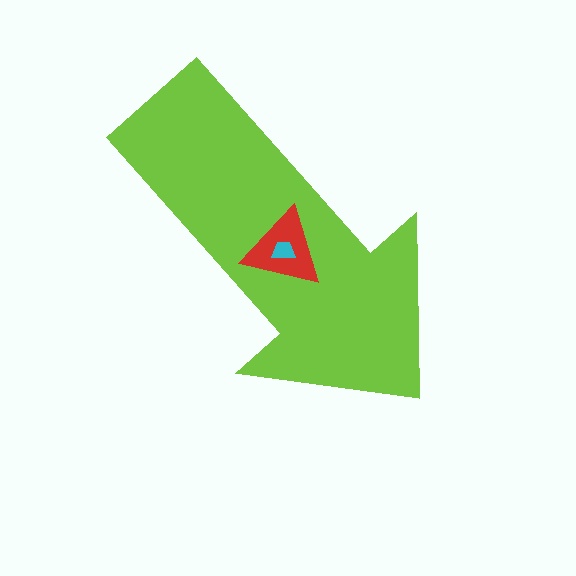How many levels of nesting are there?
3.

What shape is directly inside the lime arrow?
The red triangle.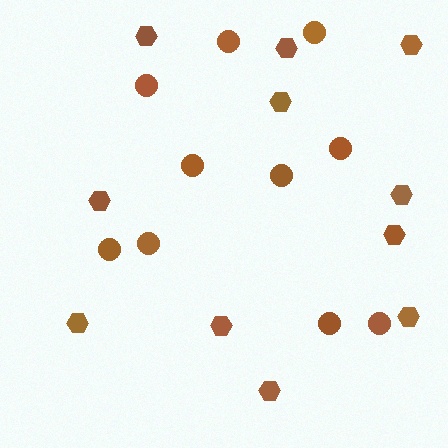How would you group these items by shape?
There are 2 groups: one group of circles (10) and one group of hexagons (11).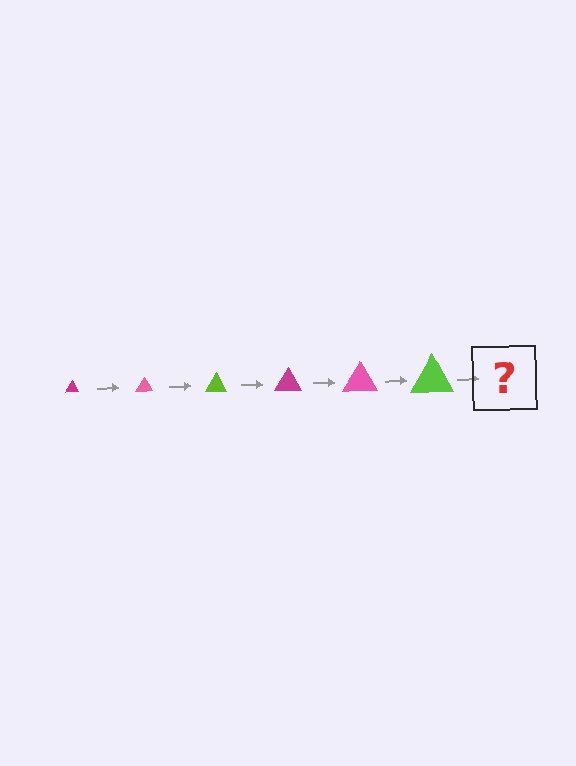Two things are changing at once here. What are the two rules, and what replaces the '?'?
The two rules are that the triangle grows larger each step and the color cycles through magenta, pink, and lime. The '?' should be a magenta triangle, larger than the previous one.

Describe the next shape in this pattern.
It should be a magenta triangle, larger than the previous one.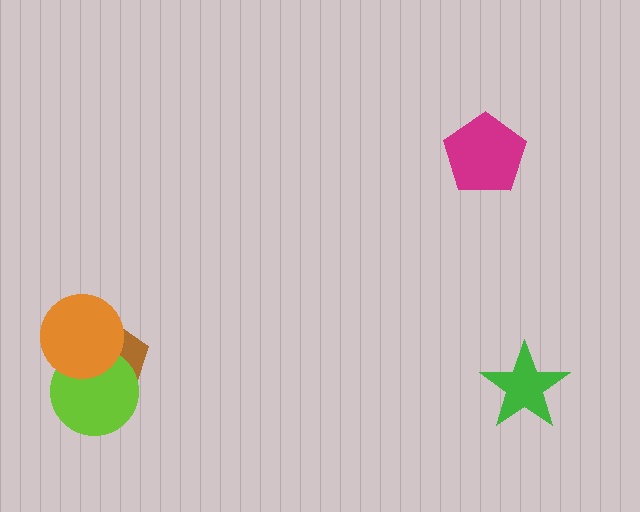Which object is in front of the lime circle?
The orange circle is in front of the lime circle.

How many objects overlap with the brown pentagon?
2 objects overlap with the brown pentagon.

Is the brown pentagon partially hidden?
Yes, it is partially covered by another shape.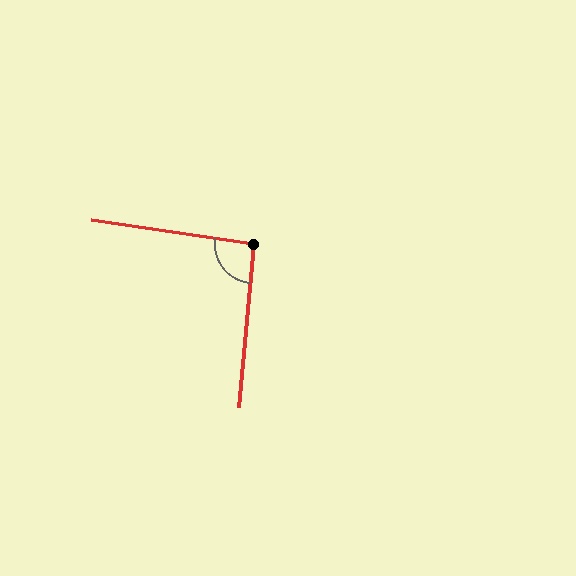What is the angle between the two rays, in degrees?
Approximately 94 degrees.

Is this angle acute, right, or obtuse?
It is approximately a right angle.